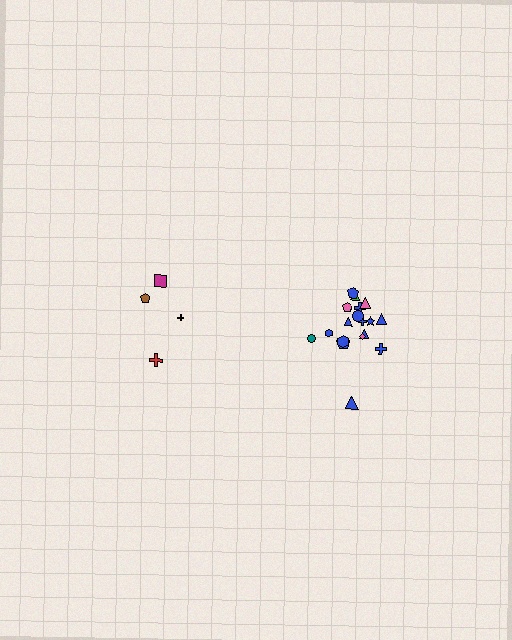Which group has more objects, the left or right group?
The right group.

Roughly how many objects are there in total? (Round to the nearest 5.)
Roughly 20 objects in total.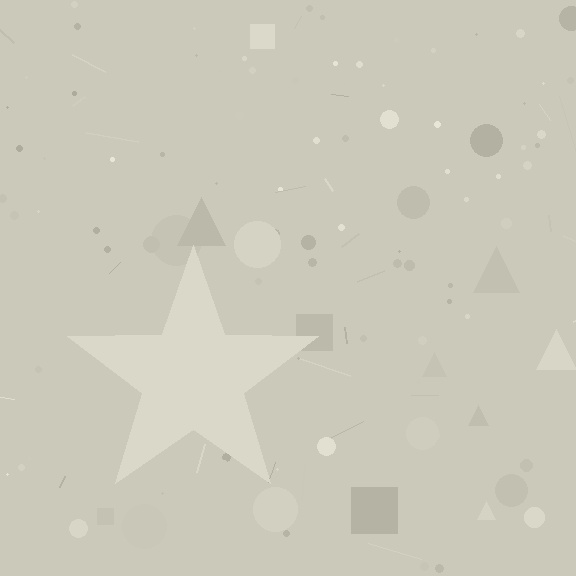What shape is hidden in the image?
A star is hidden in the image.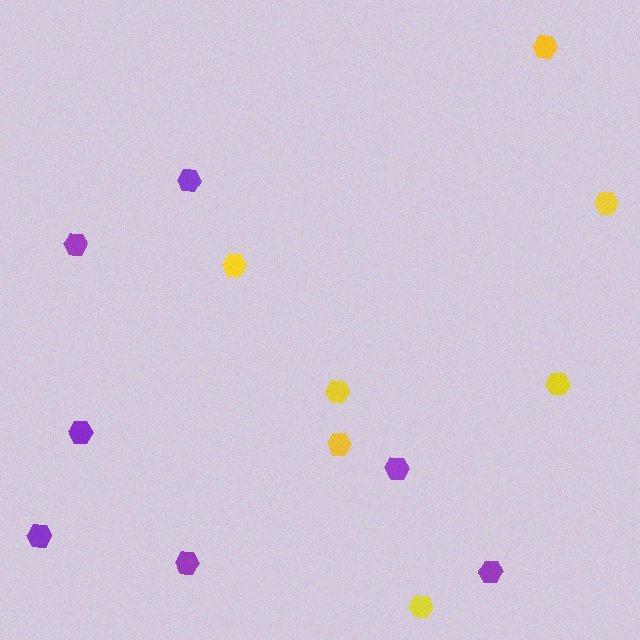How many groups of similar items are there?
There are 2 groups: one group of yellow hexagons (7) and one group of purple hexagons (7).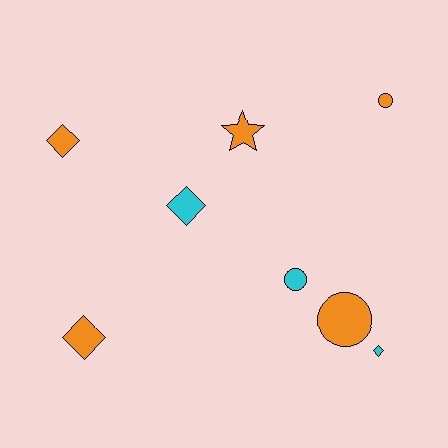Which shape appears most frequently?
Diamond, with 4 objects.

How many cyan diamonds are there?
There are 2 cyan diamonds.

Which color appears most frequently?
Orange, with 5 objects.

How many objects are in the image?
There are 8 objects.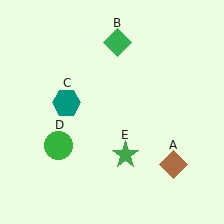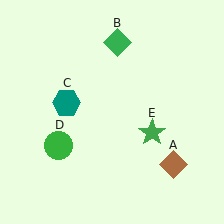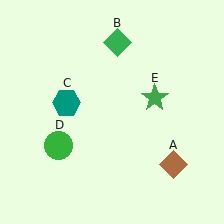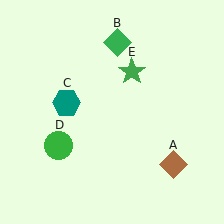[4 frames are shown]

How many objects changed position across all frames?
1 object changed position: green star (object E).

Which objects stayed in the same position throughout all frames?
Brown diamond (object A) and green diamond (object B) and teal hexagon (object C) and green circle (object D) remained stationary.